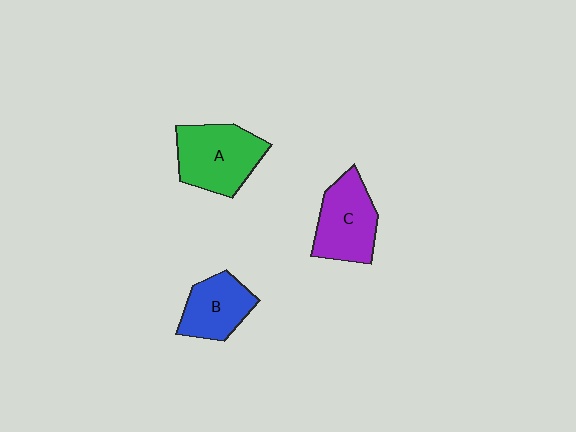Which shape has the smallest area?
Shape B (blue).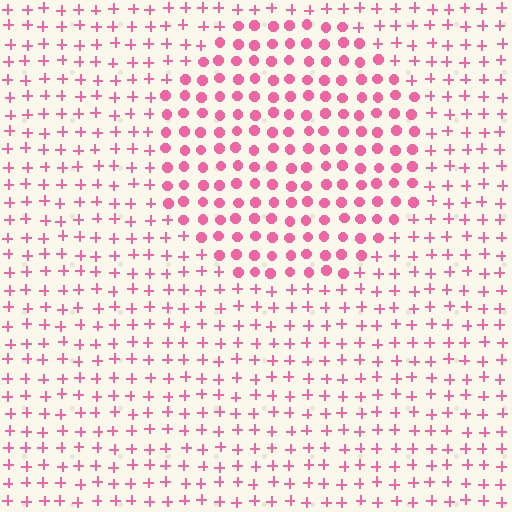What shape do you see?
I see a circle.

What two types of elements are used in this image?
The image uses circles inside the circle region and plus signs outside it.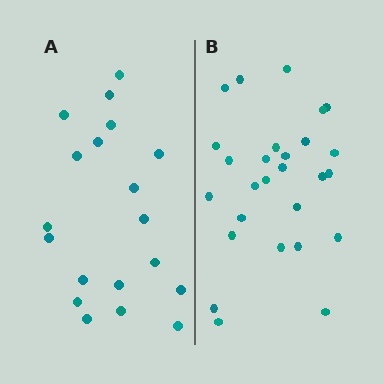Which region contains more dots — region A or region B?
Region B (the right region) has more dots.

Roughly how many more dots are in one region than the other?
Region B has roughly 8 or so more dots than region A.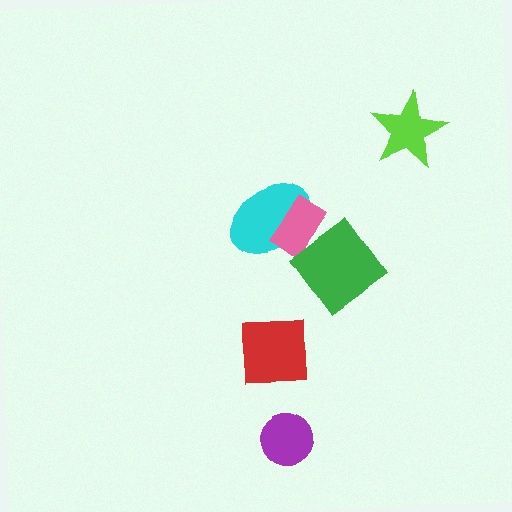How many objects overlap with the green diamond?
1 object overlaps with the green diamond.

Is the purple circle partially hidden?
No, no other shape covers it.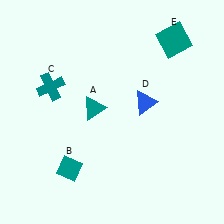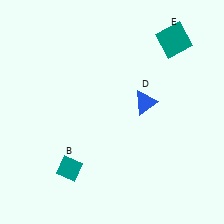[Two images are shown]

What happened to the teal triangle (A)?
The teal triangle (A) was removed in Image 2. It was in the top-left area of Image 1.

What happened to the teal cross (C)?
The teal cross (C) was removed in Image 2. It was in the top-left area of Image 1.